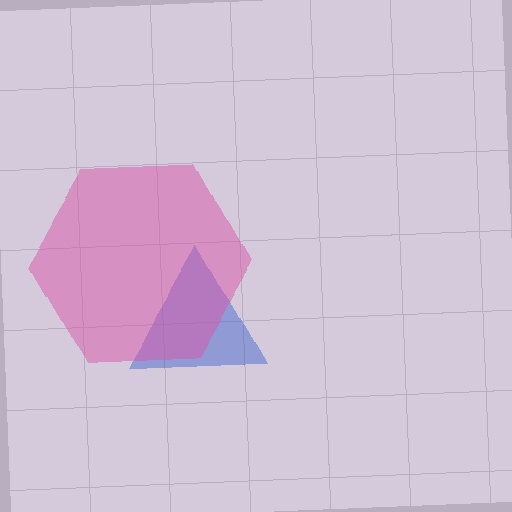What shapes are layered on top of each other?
The layered shapes are: a blue triangle, a pink hexagon.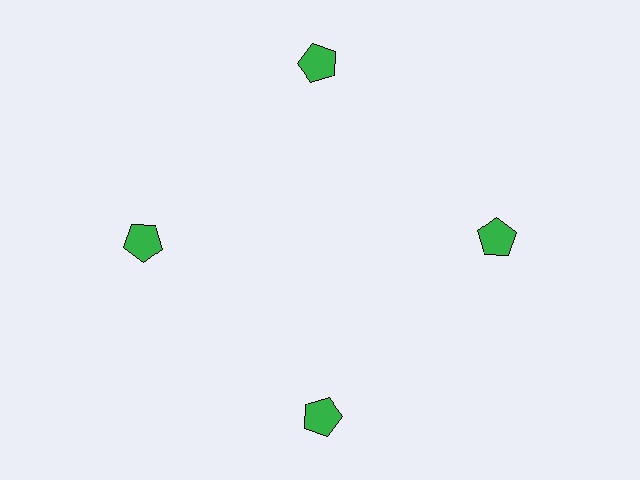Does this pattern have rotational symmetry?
Yes, this pattern has 4-fold rotational symmetry. It looks the same after rotating 90 degrees around the center.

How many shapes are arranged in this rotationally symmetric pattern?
There are 4 shapes, arranged in 4 groups of 1.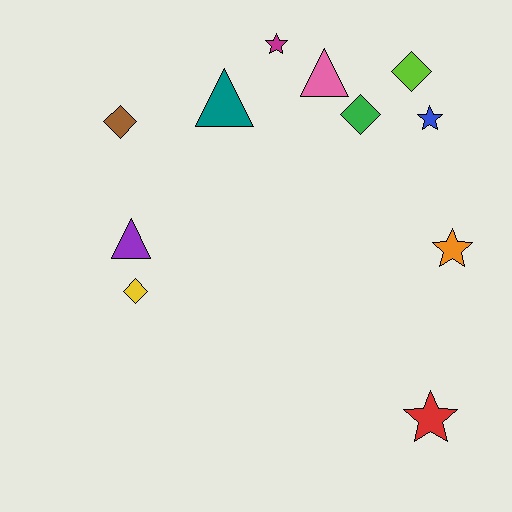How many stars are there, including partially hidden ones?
There are 4 stars.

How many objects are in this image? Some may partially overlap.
There are 11 objects.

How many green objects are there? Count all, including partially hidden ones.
There is 1 green object.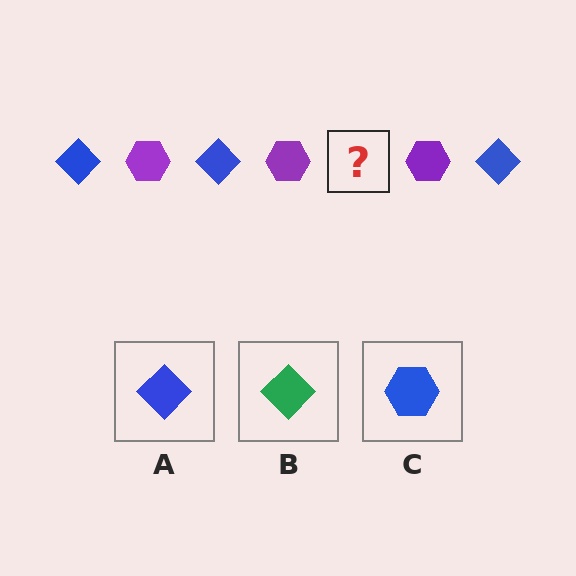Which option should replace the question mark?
Option A.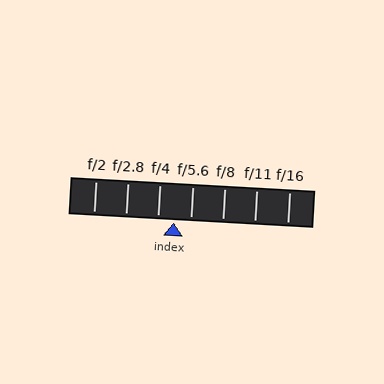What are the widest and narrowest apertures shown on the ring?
The widest aperture shown is f/2 and the narrowest is f/16.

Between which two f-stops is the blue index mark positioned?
The index mark is between f/4 and f/5.6.